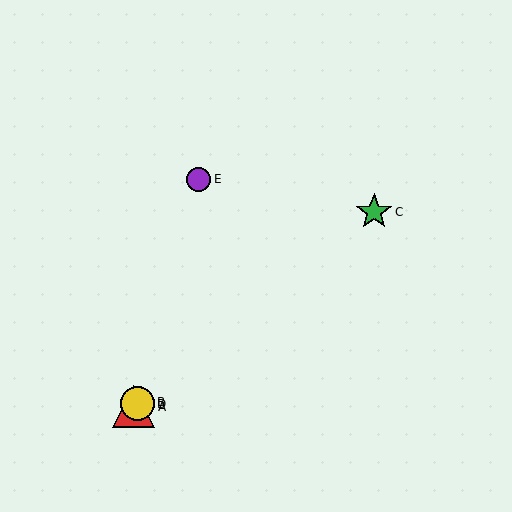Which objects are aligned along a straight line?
Objects A, B, C, D are aligned along a straight line.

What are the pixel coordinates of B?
Object B is at (139, 402).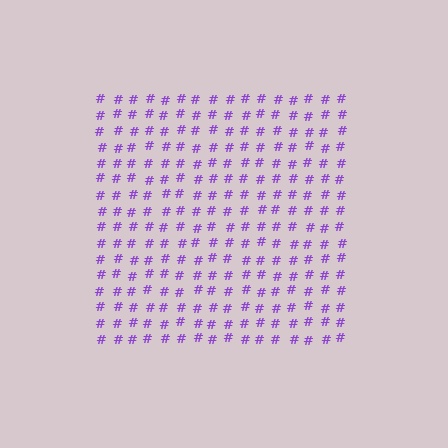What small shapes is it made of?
It is made of small hash symbols.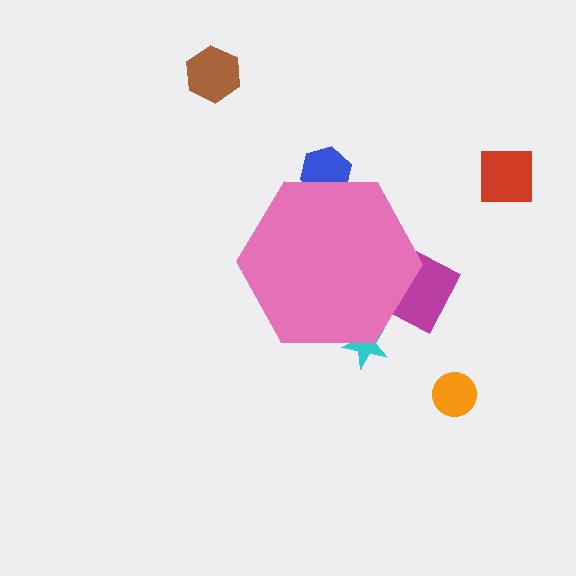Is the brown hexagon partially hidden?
No, the brown hexagon is fully visible.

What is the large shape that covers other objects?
A pink hexagon.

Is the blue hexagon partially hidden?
Yes, the blue hexagon is partially hidden behind the pink hexagon.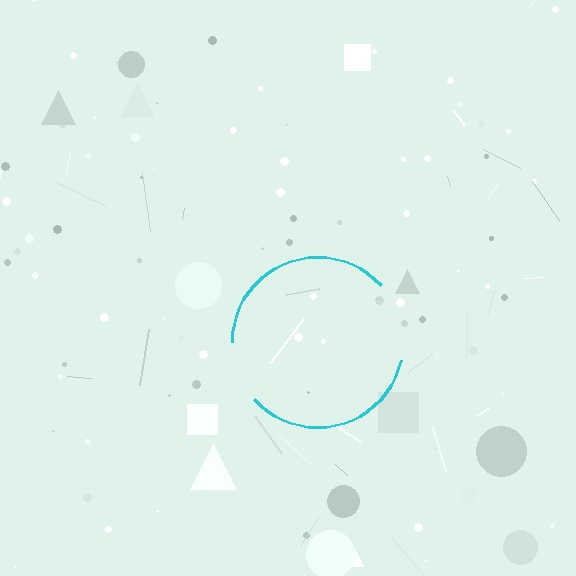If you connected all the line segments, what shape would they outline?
They would outline a circle.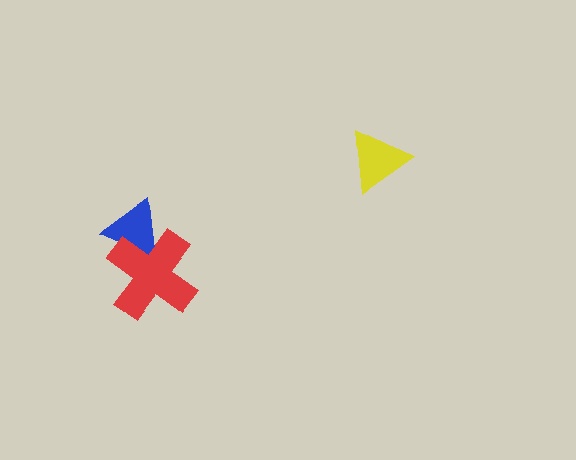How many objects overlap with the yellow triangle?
0 objects overlap with the yellow triangle.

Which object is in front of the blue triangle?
The red cross is in front of the blue triangle.